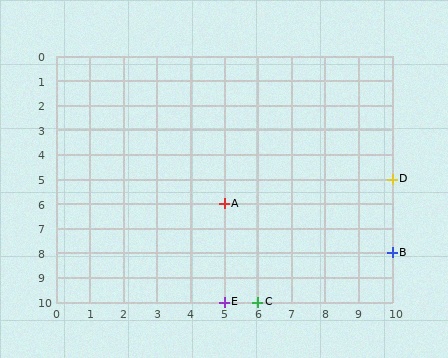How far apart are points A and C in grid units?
Points A and C are 1 column and 4 rows apart (about 4.1 grid units diagonally).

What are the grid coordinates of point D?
Point D is at grid coordinates (10, 5).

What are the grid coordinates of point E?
Point E is at grid coordinates (5, 10).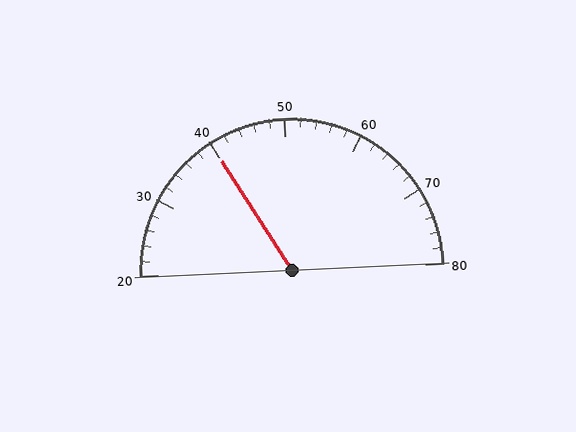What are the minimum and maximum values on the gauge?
The gauge ranges from 20 to 80.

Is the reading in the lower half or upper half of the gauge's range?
The reading is in the lower half of the range (20 to 80).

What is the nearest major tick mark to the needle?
The nearest major tick mark is 40.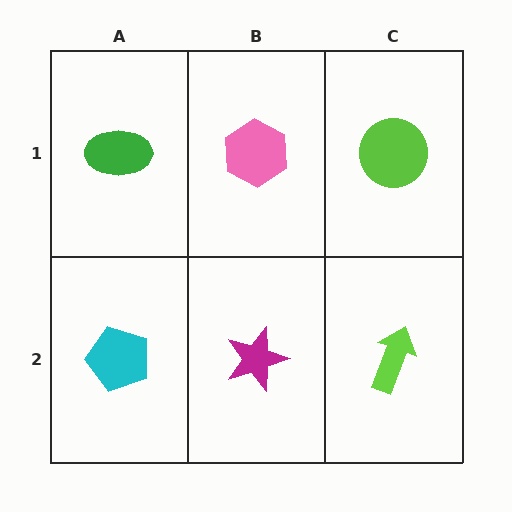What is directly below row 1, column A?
A cyan pentagon.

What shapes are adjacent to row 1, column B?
A magenta star (row 2, column B), a green ellipse (row 1, column A), a lime circle (row 1, column C).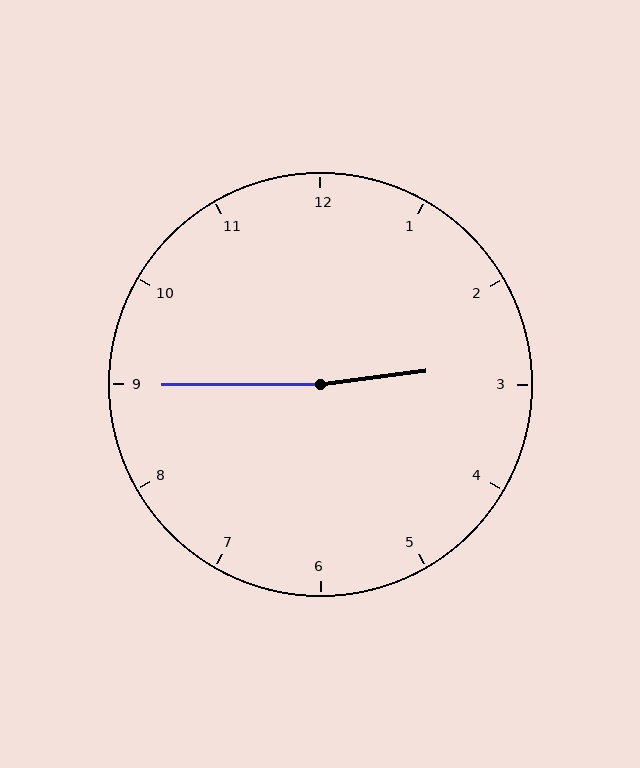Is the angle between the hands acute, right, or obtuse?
It is obtuse.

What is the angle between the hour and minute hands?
Approximately 172 degrees.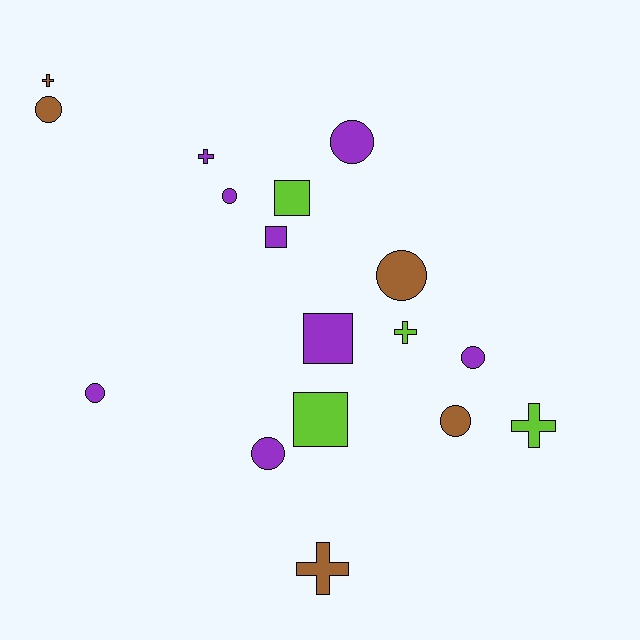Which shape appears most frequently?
Circle, with 8 objects.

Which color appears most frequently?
Purple, with 8 objects.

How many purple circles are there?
There are 5 purple circles.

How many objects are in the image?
There are 17 objects.